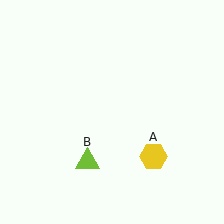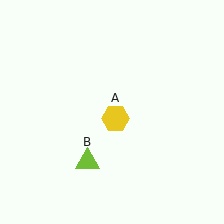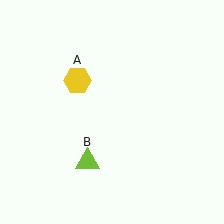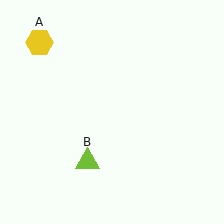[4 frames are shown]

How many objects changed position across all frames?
1 object changed position: yellow hexagon (object A).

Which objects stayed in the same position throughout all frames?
Lime triangle (object B) remained stationary.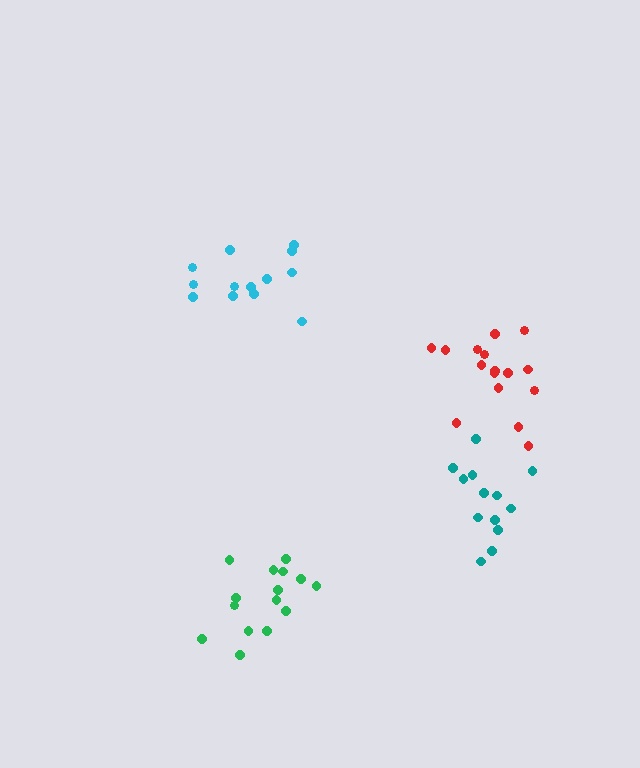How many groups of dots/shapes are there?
There are 4 groups.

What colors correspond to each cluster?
The clusters are colored: green, cyan, red, teal.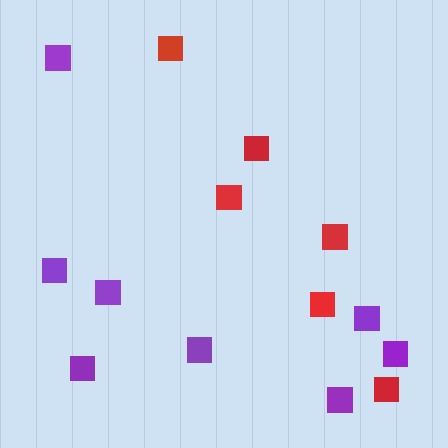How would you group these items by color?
There are 2 groups: one group of red squares (6) and one group of purple squares (8).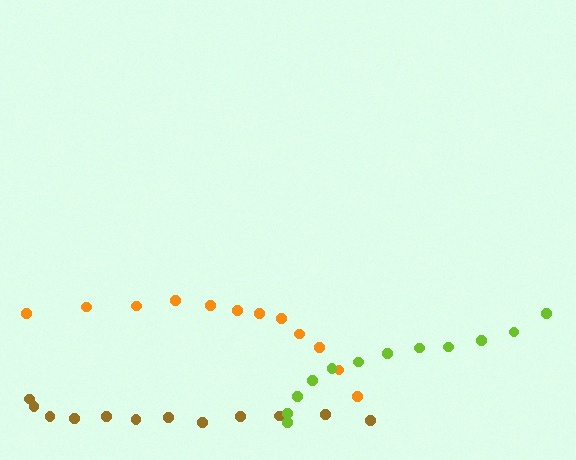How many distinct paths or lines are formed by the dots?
There are 3 distinct paths.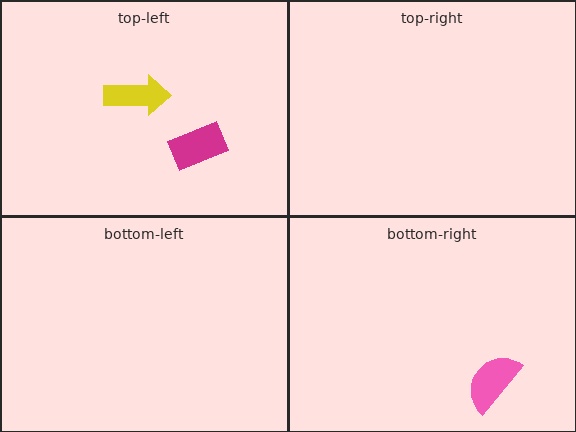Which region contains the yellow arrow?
The top-left region.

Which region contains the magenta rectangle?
The top-left region.